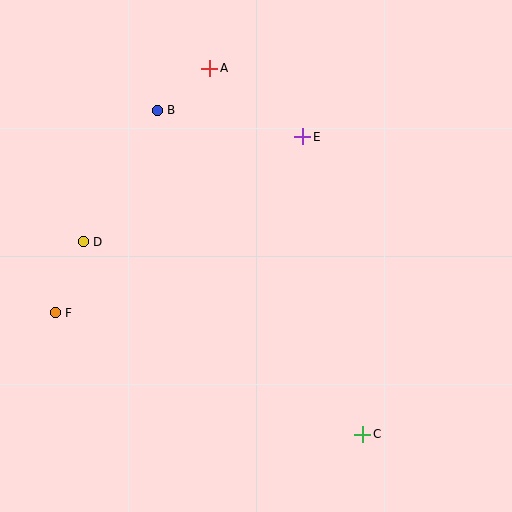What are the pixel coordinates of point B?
Point B is at (157, 110).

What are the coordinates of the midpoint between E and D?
The midpoint between E and D is at (193, 189).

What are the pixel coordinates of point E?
Point E is at (303, 137).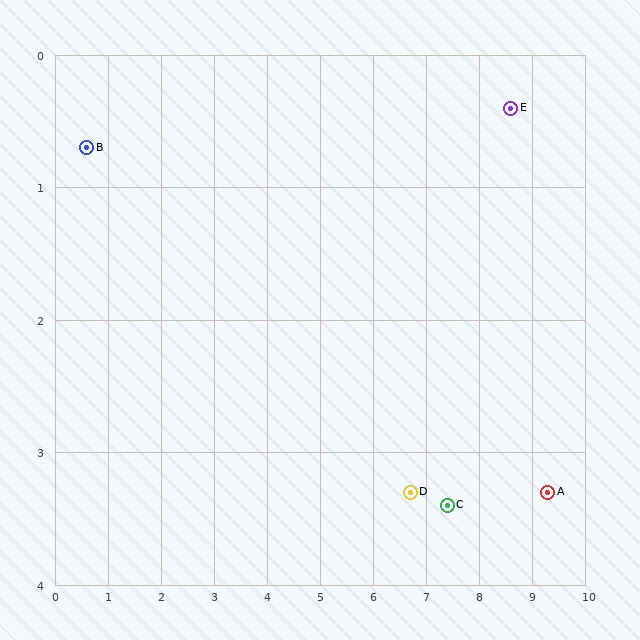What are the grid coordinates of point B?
Point B is at approximately (0.6, 0.7).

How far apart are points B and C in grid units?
Points B and C are about 7.3 grid units apart.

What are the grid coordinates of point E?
Point E is at approximately (8.6, 0.4).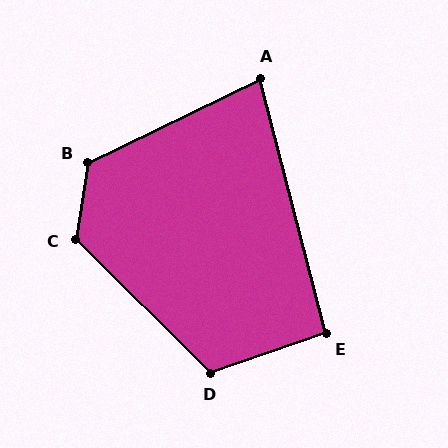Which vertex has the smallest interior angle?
A, at approximately 79 degrees.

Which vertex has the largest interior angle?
C, at approximately 125 degrees.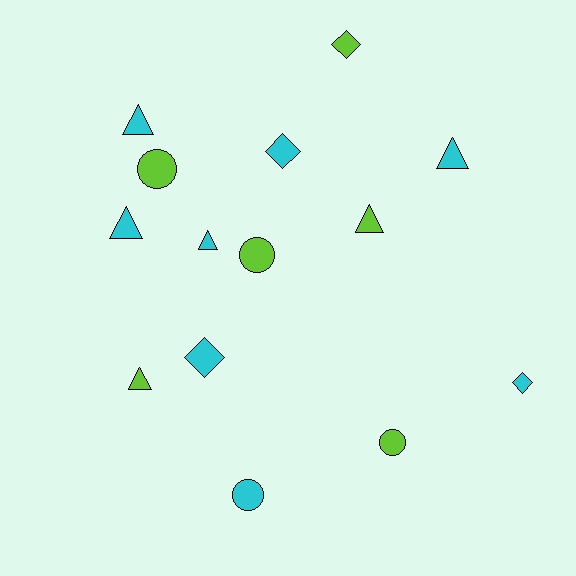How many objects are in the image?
There are 14 objects.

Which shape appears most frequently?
Triangle, with 6 objects.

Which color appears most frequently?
Cyan, with 8 objects.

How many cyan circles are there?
There is 1 cyan circle.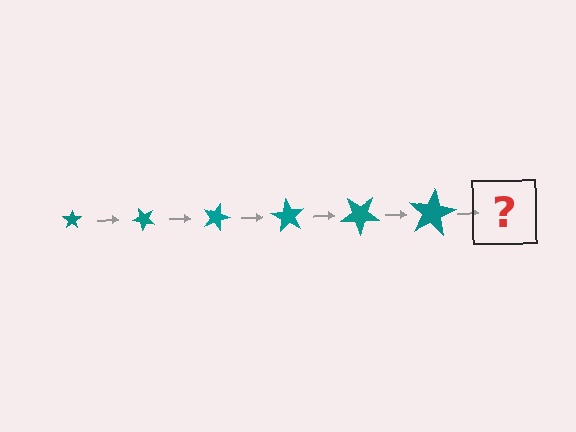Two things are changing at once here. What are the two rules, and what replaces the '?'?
The two rules are that the star grows larger each step and it rotates 45 degrees each step. The '?' should be a star, larger than the previous one and rotated 270 degrees from the start.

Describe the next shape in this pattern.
It should be a star, larger than the previous one and rotated 270 degrees from the start.